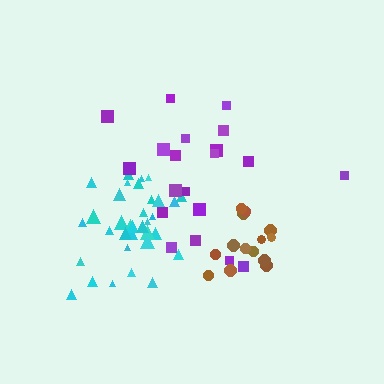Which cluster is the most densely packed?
Cyan.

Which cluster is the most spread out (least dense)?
Purple.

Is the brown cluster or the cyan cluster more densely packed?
Cyan.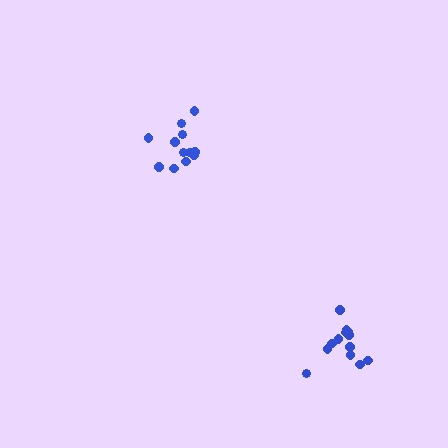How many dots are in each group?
Group 1: 12 dots, Group 2: 13 dots (25 total).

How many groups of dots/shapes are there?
There are 2 groups.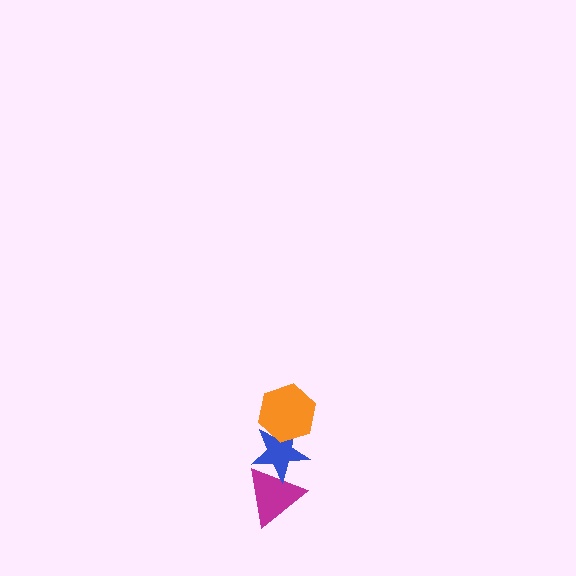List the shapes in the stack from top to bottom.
From top to bottom: the orange hexagon, the blue star, the magenta triangle.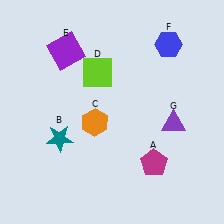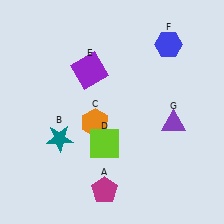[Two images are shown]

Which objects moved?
The objects that moved are: the magenta pentagon (A), the lime square (D), the purple square (E).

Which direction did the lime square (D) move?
The lime square (D) moved down.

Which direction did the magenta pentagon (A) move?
The magenta pentagon (A) moved left.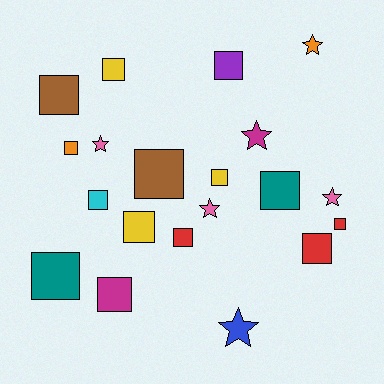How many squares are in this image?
There are 14 squares.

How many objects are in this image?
There are 20 objects.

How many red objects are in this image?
There are 3 red objects.